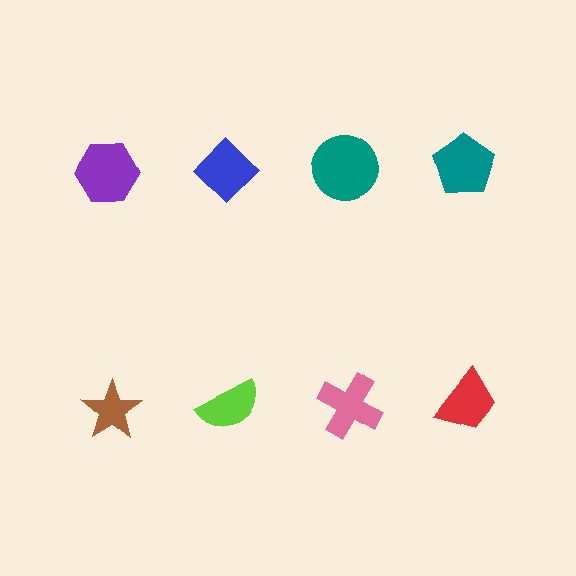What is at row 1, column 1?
A purple hexagon.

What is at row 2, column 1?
A brown star.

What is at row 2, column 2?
A lime semicircle.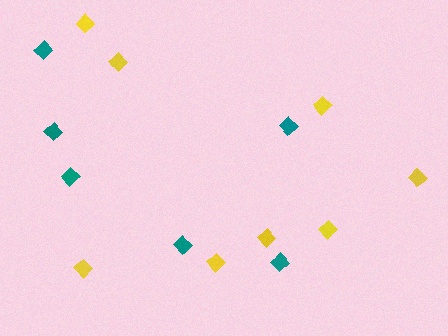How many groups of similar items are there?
There are 2 groups: one group of yellow diamonds (8) and one group of teal diamonds (6).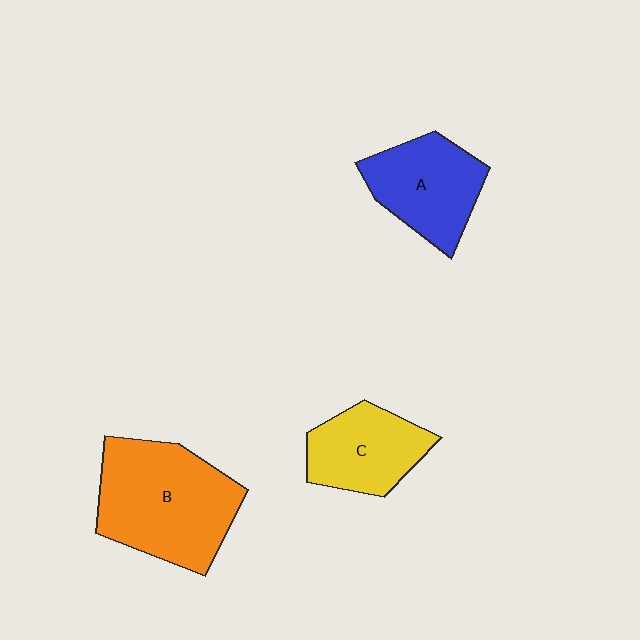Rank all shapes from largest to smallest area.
From largest to smallest: B (orange), A (blue), C (yellow).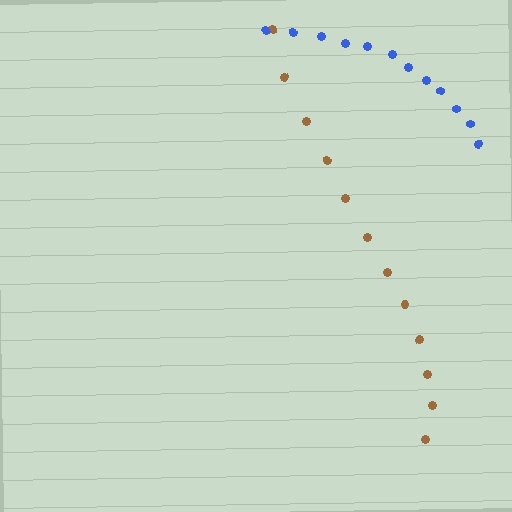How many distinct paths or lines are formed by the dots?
There are 2 distinct paths.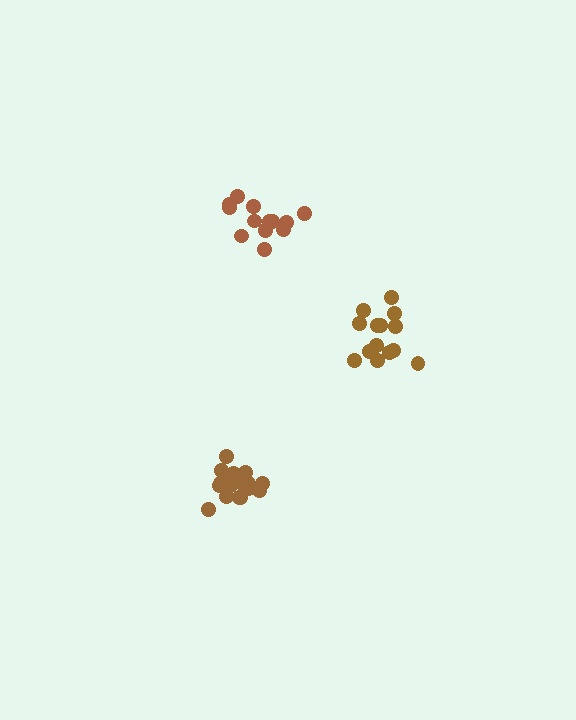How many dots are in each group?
Group 1: 14 dots, Group 2: 18 dots, Group 3: 13 dots (45 total).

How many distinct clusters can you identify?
There are 3 distinct clusters.